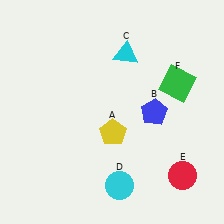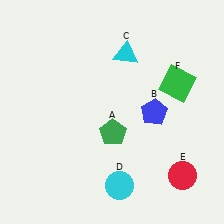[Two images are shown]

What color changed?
The pentagon (A) changed from yellow in Image 1 to green in Image 2.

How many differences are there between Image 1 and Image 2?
There is 1 difference between the two images.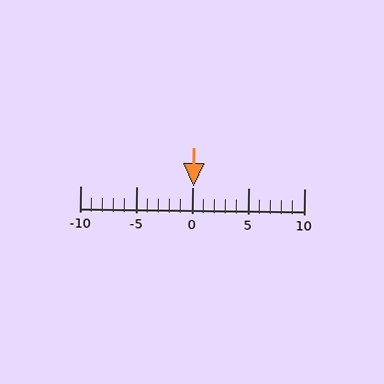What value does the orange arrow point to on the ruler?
The orange arrow points to approximately 0.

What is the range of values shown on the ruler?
The ruler shows values from -10 to 10.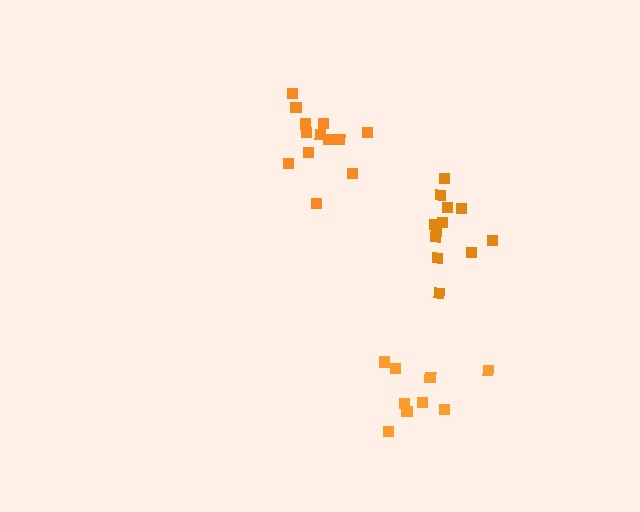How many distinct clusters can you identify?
There are 3 distinct clusters.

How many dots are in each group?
Group 1: 12 dots, Group 2: 13 dots, Group 3: 10 dots (35 total).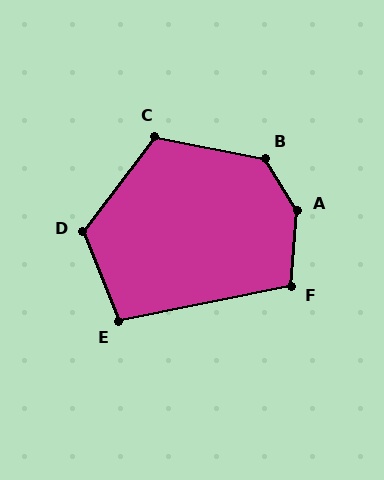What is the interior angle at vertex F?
Approximately 106 degrees (obtuse).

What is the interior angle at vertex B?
Approximately 133 degrees (obtuse).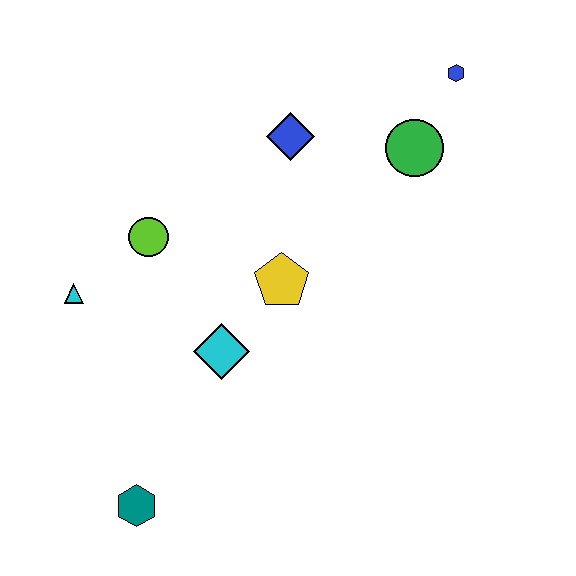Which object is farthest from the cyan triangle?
The blue hexagon is farthest from the cyan triangle.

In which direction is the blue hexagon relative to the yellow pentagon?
The blue hexagon is above the yellow pentagon.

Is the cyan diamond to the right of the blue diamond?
No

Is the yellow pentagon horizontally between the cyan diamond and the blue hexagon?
Yes